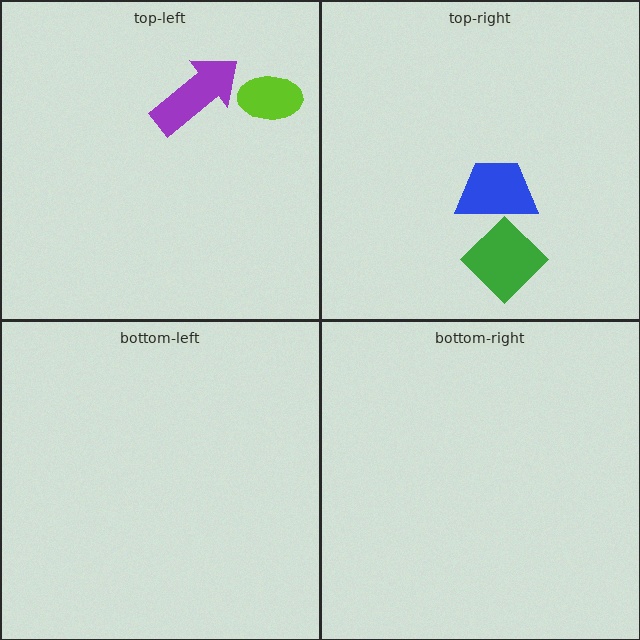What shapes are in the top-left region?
The purple arrow, the lime ellipse.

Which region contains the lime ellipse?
The top-left region.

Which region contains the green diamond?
The top-right region.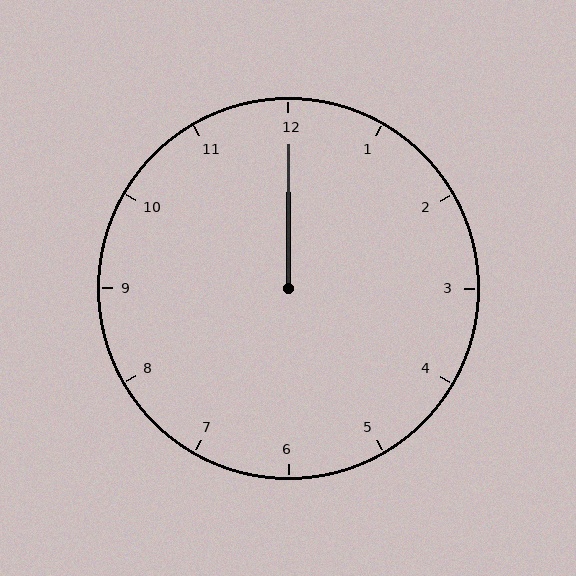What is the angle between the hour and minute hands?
Approximately 0 degrees.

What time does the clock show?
12:00.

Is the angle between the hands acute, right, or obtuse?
It is acute.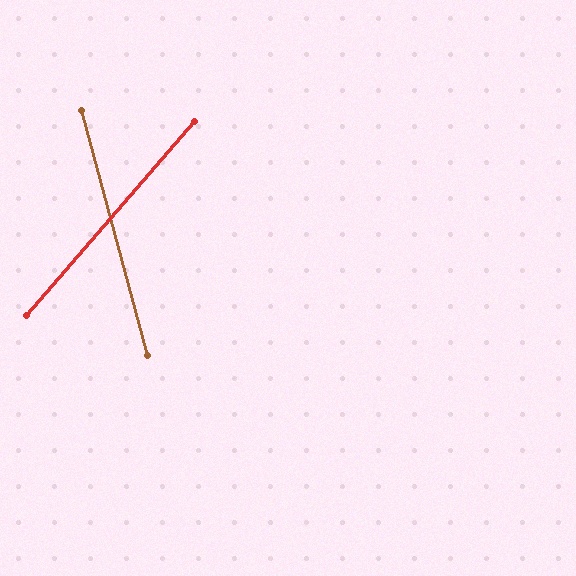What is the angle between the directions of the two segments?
Approximately 56 degrees.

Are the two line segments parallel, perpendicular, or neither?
Neither parallel nor perpendicular — they differ by about 56°.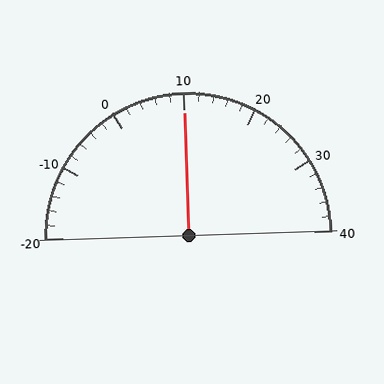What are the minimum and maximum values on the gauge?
The gauge ranges from -20 to 40.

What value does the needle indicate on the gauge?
The needle indicates approximately 10.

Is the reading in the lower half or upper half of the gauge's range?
The reading is in the upper half of the range (-20 to 40).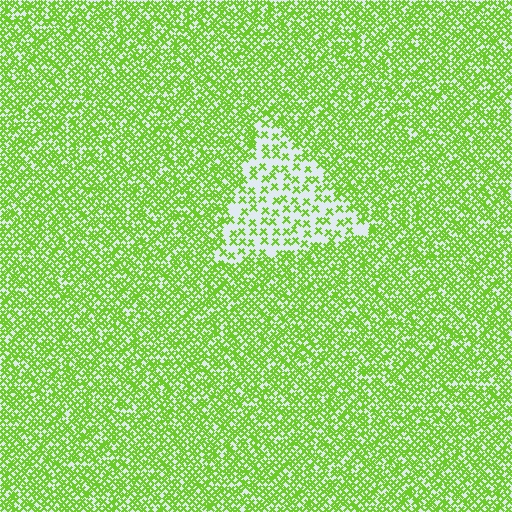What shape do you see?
I see a triangle.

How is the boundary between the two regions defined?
The boundary is defined by a change in element density (approximately 2.6x ratio). All elements are the same color, size, and shape.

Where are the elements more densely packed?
The elements are more densely packed outside the triangle boundary.